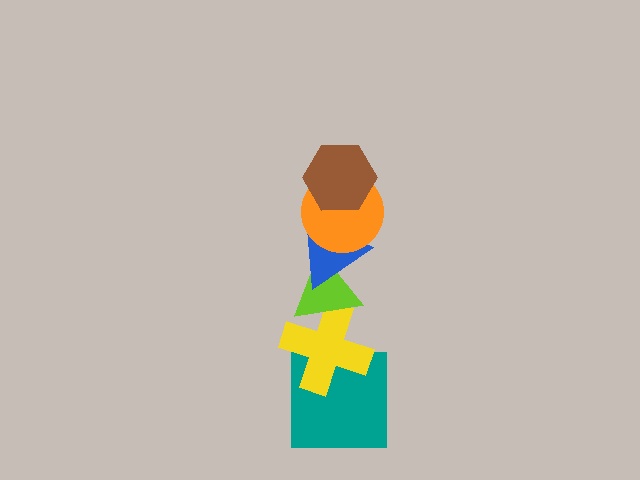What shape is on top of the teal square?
The yellow cross is on top of the teal square.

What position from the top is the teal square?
The teal square is 6th from the top.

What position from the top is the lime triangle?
The lime triangle is 4th from the top.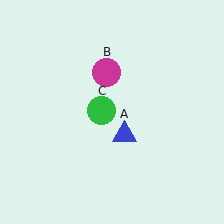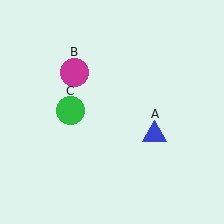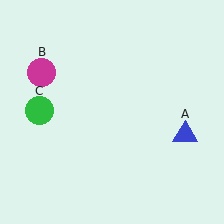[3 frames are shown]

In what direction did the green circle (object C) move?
The green circle (object C) moved left.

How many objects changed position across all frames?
3 objects changed position: blue triangle (object A), magenta circle (object B), green circle (object C).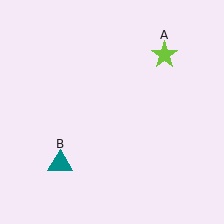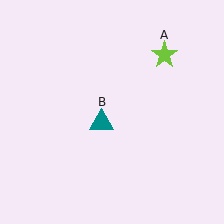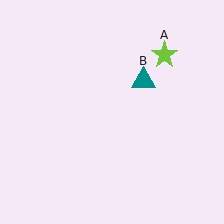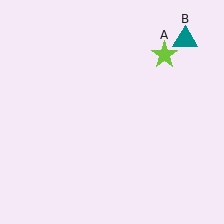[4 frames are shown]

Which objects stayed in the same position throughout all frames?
Lime star (object A) remained stationary.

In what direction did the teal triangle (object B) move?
The teal triangle (object B) moved up and to the right.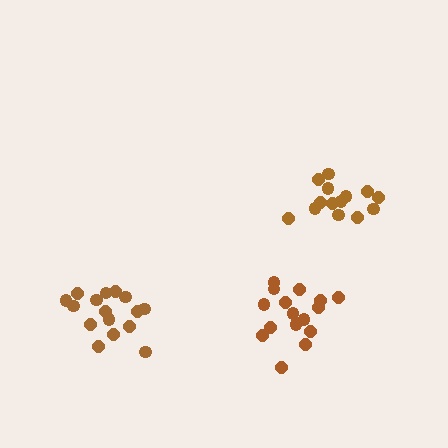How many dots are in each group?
Group 1: 15 dots, Group 2: 16 dots, Group 3: 16 dots (47 total).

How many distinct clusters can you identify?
There are 3 distinct clusters.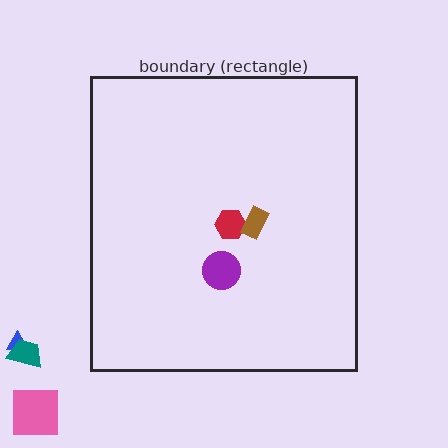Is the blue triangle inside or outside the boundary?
Outside.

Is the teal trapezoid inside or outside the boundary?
Outside.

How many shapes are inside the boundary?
3 inside, 3 outside.